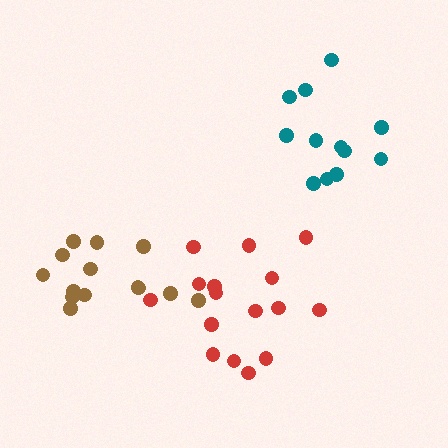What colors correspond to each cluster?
The clusters are colored: teal, brown, red.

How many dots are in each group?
Group 1: 12 dots, Group 2: 14 dots, Group 3: 16 dots (42 total).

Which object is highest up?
The teal cluster is topmost.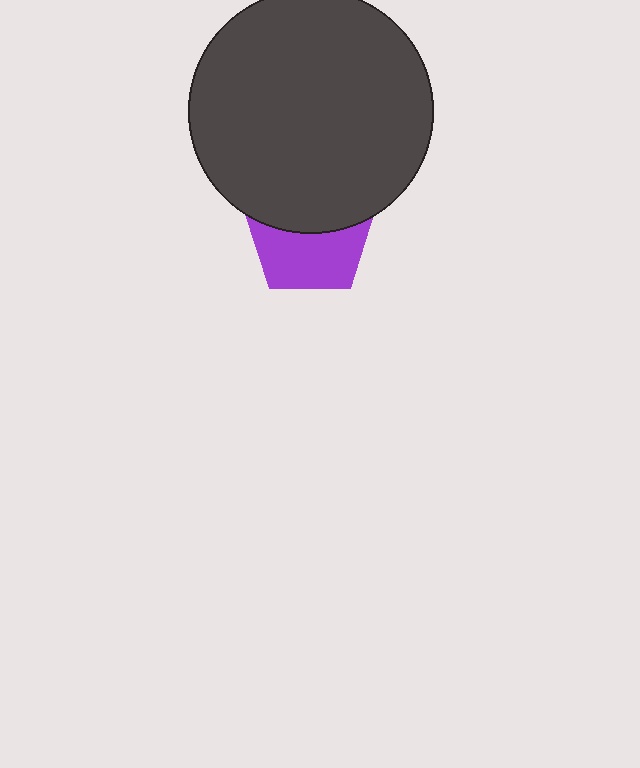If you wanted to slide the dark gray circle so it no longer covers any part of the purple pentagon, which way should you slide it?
Slide it up — that is the most direct way to separate the two shapes.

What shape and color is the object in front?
The object in front is a dark gray circle.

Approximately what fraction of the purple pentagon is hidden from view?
Roughly 46% of the purple pentagon is hidden behind the dark gray circle.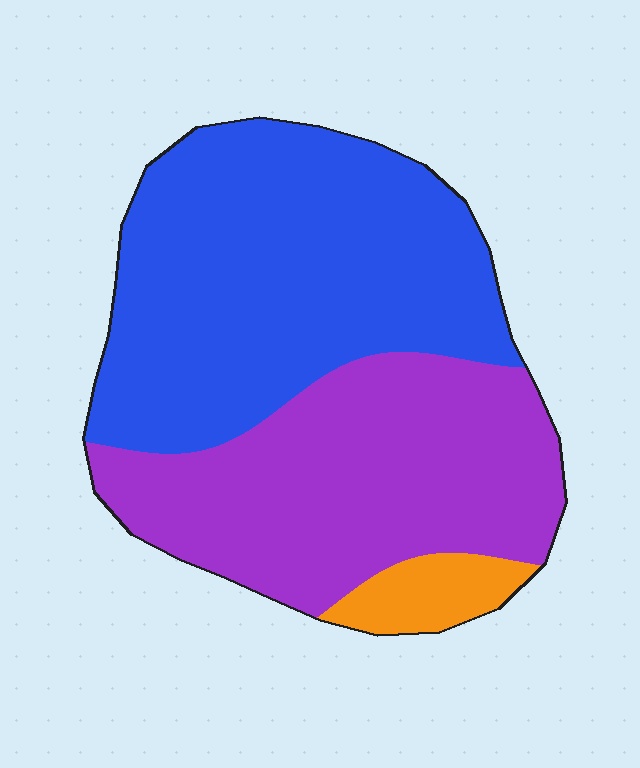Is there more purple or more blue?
Blue.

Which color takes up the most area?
Blue, at roughly 50%.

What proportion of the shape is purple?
Purple covers about 40% of the shape.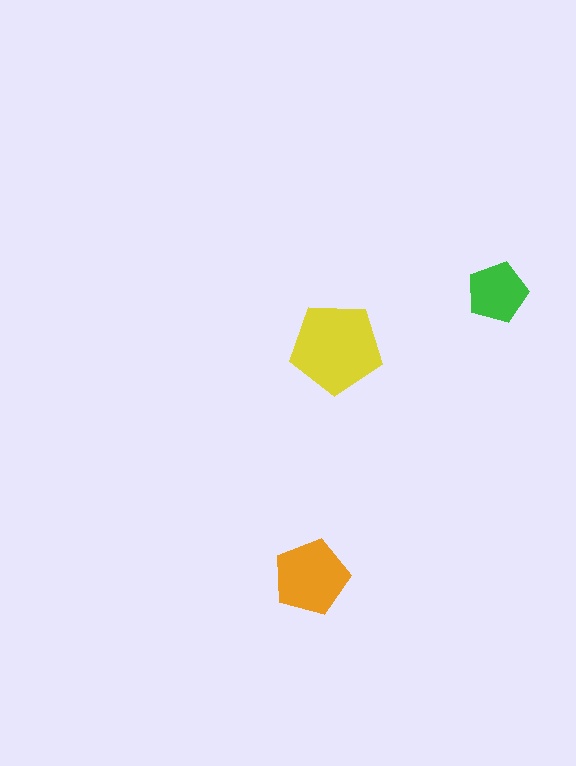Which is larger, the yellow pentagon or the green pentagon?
The yellow one.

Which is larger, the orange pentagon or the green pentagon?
The orange one.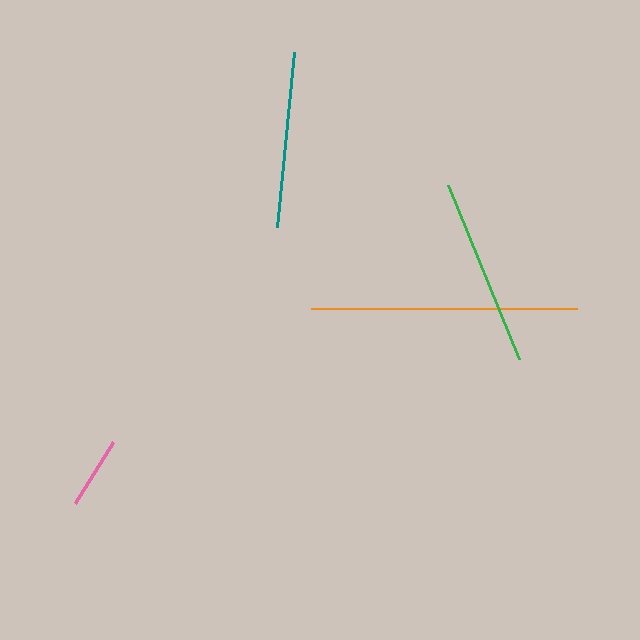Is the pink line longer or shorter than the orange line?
The orange line is longer than the pink line.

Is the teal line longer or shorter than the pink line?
The teal line is longer than the pink line.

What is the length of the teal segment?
The teal segment is approximately 175 pixels long.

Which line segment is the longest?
The orange line is the longest at approximately 266 pixels.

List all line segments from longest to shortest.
From longest to shortest: orange, green, teal, pink.